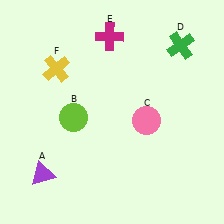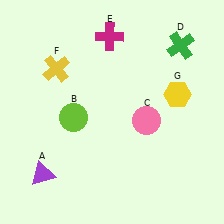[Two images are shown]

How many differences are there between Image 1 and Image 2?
There is 1 difference between the two images.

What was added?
A yellow hexagon (G) was added in Image 2.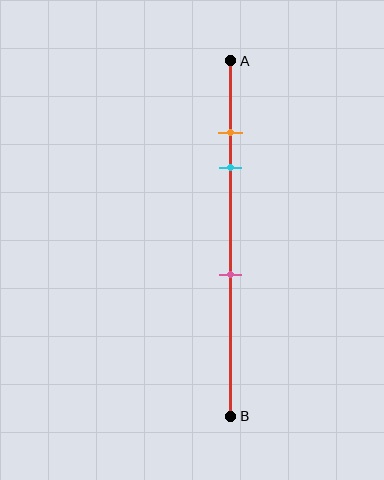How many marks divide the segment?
There are 3 marks dividing the segment.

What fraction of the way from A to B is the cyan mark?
The cyan mark is approximately 30% (0.3) of the way from A to B.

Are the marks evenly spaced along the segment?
No, the marks are not evenly spaced.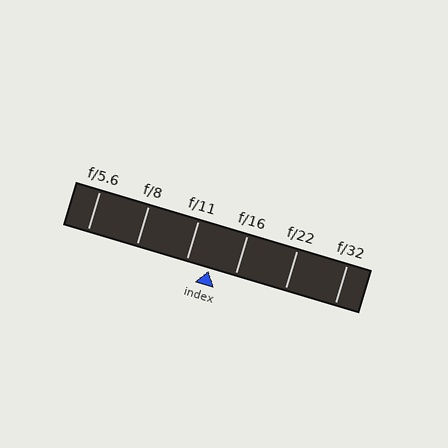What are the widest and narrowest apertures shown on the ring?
The widest aperture shown is f/5.6 and the narrowest is f/32.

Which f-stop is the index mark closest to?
The index mark is closest to f/11.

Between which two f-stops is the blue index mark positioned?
The index mark is between f/11 and f/16.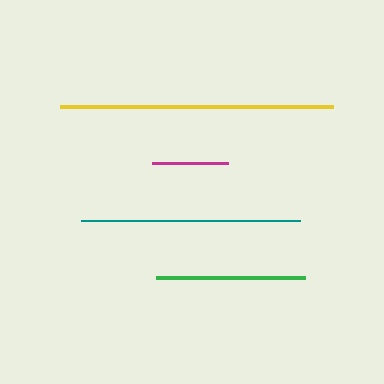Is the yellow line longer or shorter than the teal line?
The yellow line is longer than the teal line.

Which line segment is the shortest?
The magenta line is the shortest at approximately 76 pixels.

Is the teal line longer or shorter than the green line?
The teal line is longer than the green line.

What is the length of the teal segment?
The teal segment is approximately 219 pixels long.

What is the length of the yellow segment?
The yellow segment is approximately 273 pixels long.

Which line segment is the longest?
The yellow line is the longest at approximately 273 pixels.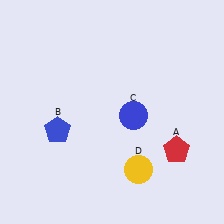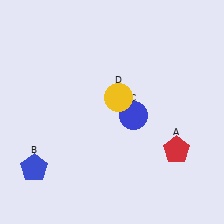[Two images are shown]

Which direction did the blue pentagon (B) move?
The blue pentagon (B) moved down.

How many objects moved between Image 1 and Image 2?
2 objects moved between the two images.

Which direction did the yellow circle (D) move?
The yellow circle (D) moved up.